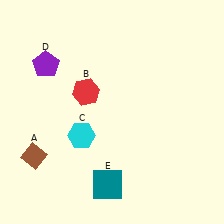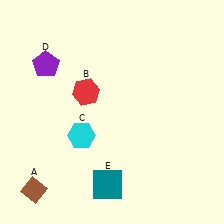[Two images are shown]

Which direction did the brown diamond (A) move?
The brown diamond (A) moved down.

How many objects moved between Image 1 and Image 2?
1 object moved between the two images.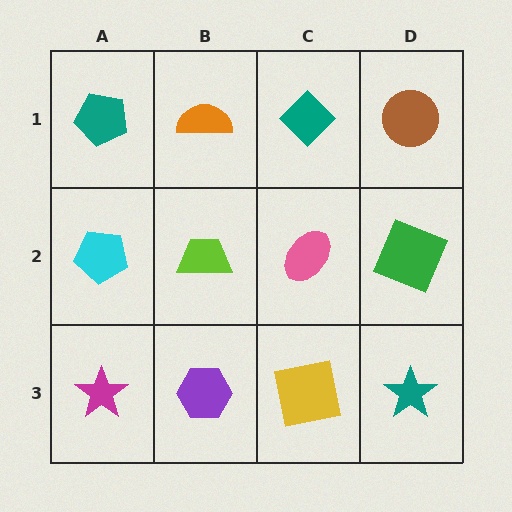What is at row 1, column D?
A brown circle.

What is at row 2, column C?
A pink ellipse.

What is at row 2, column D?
A green square.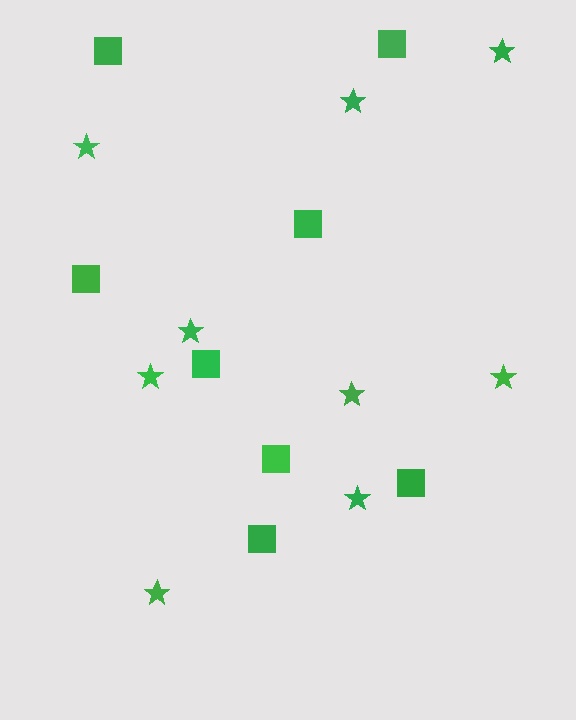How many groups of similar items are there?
There are 2 groups: one group of stars (9) and one group of squares (8).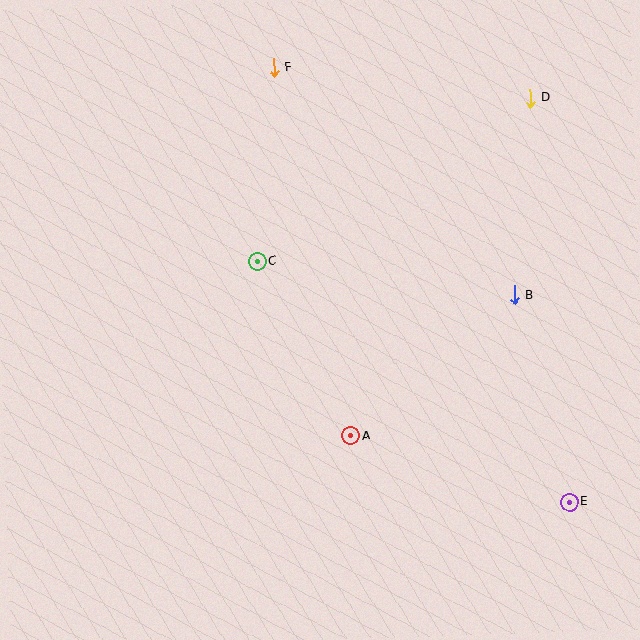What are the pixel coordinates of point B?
Point B is at (514, 295).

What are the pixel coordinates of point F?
Point F is at (274, 68).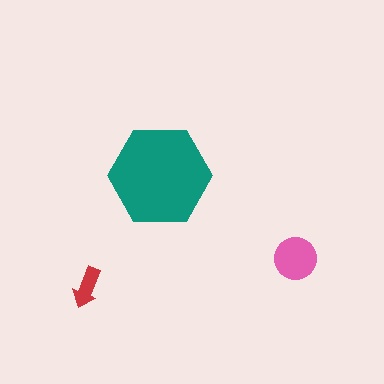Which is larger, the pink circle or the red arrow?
The pink circle.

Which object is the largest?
The teal hexagon.